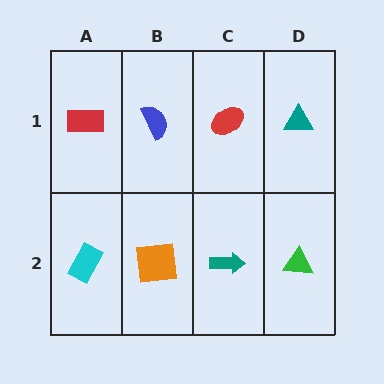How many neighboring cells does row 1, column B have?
3.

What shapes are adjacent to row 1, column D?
A green triangle (row 2, column D), a red ellipse (row 1, column C).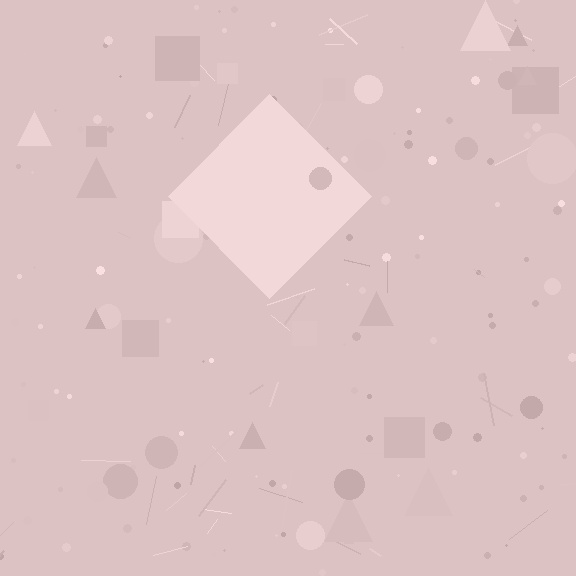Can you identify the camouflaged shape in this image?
The camouflaged shape is a diamond.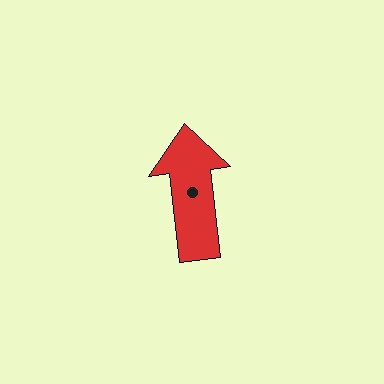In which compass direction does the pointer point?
North.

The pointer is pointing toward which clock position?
Roughly 12 o'clock.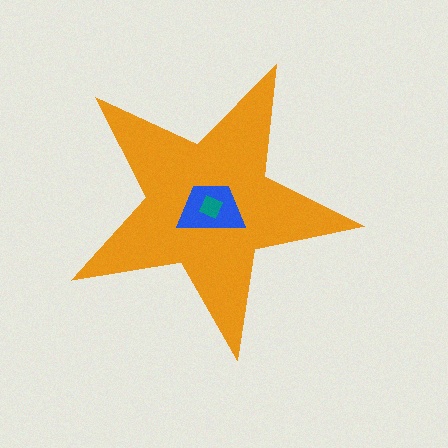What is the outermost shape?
The orange star.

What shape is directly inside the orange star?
The blue trapezoid.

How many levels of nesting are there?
3.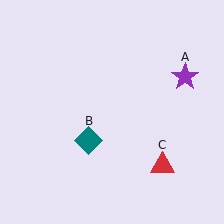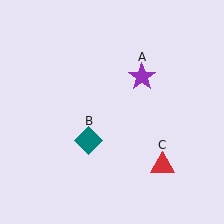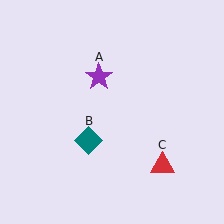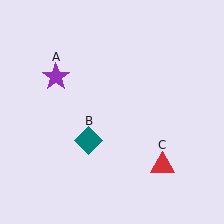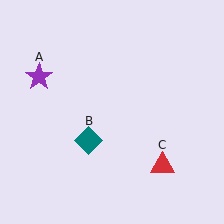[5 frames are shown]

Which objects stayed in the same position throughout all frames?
Teal diamond (object B) and red triangle (object C) remained stationary.